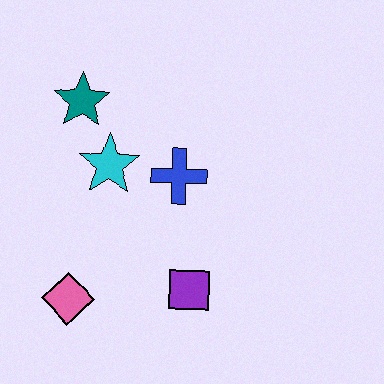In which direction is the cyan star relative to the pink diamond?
The cyan star is above the pink diamond.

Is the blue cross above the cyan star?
No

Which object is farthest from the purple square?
The teal star is farthest from the purple square.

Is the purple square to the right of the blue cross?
Yes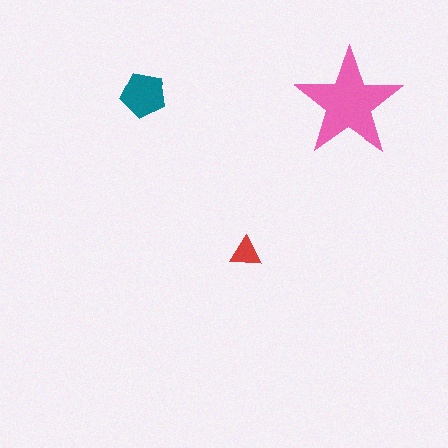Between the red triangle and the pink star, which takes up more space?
The pink star.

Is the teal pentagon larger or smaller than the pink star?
Smaller.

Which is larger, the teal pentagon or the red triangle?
The teal pentagon.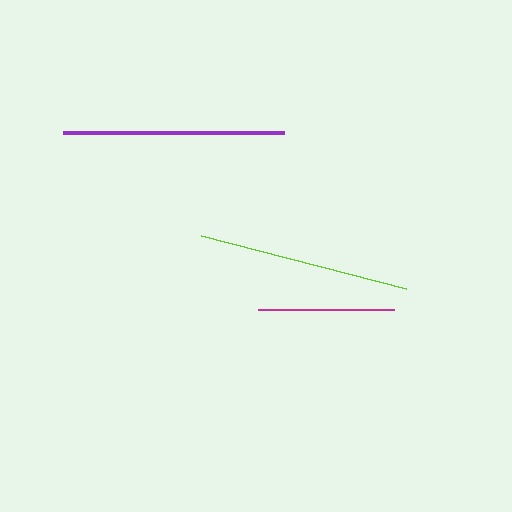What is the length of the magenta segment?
The magenta segment is approximately 136 pixels long.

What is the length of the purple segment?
The purple segment is approximately 220 pixels long.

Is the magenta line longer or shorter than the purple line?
The purple line is longer than the magenta line.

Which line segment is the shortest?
The magenta line is the shortest at approximately 136 pixels.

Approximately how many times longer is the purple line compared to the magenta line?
The purple line is approximately 1.6 times the length of the magenta line.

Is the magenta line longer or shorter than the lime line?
The lime line is longer than the magenta line.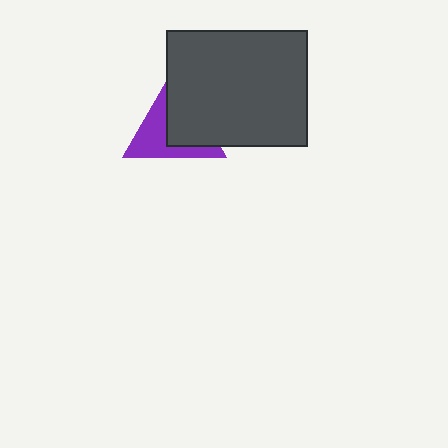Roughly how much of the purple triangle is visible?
About half of it is visible (roughly 47%).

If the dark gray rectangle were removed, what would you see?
You would see the complete purple triangle.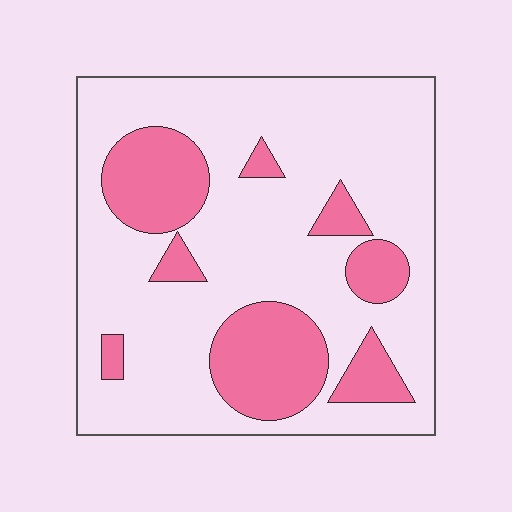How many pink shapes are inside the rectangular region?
8.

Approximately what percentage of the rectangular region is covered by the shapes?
Approximately 25%.